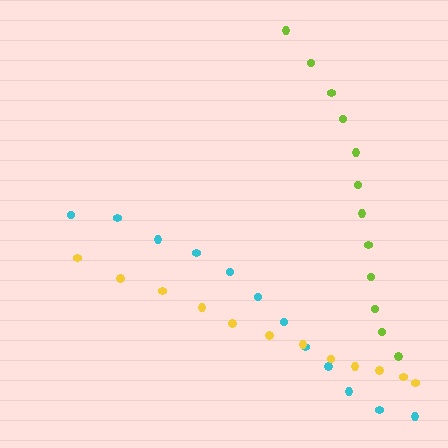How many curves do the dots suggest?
There are 3 distinct paths.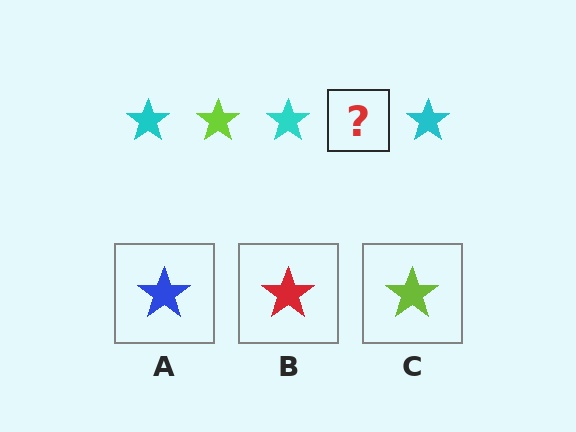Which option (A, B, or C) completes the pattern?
C.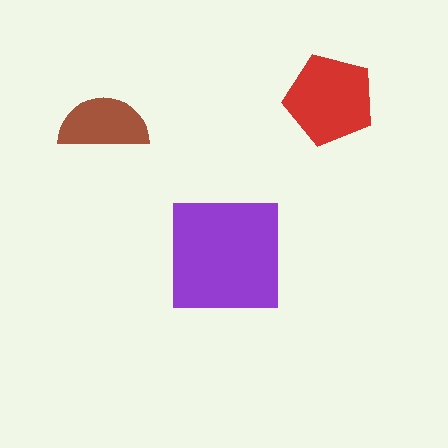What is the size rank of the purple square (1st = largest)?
1st.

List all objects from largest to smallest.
The purple square, the red pentagon, the brown semicircle.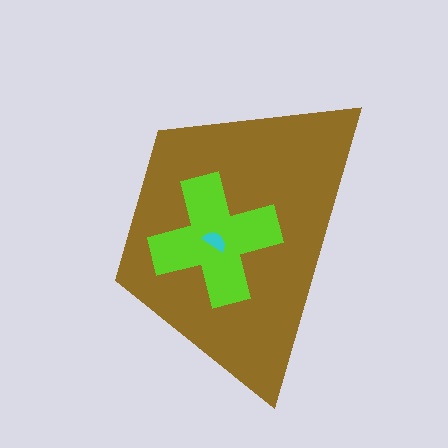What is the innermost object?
The cyan semicircle.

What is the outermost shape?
The brown trapezoid.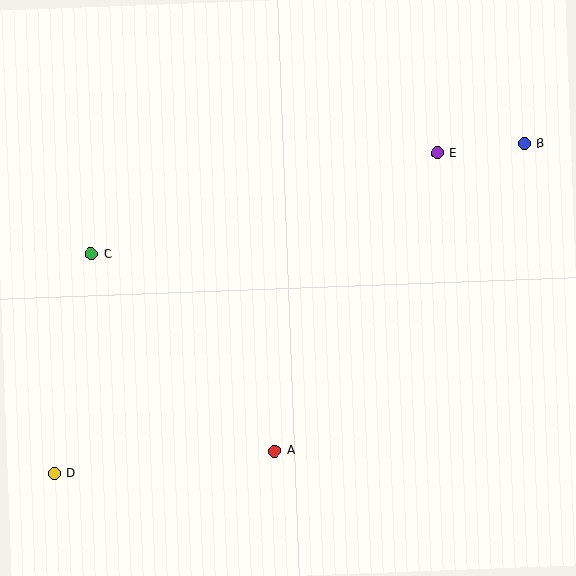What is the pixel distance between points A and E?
The distance between A and E is 339 pixels.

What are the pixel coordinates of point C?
Point C is at (92, 254).